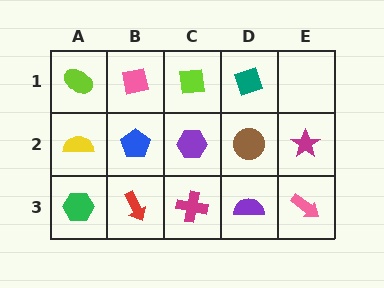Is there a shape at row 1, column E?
No, that cell is empty.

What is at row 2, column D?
A brown circle.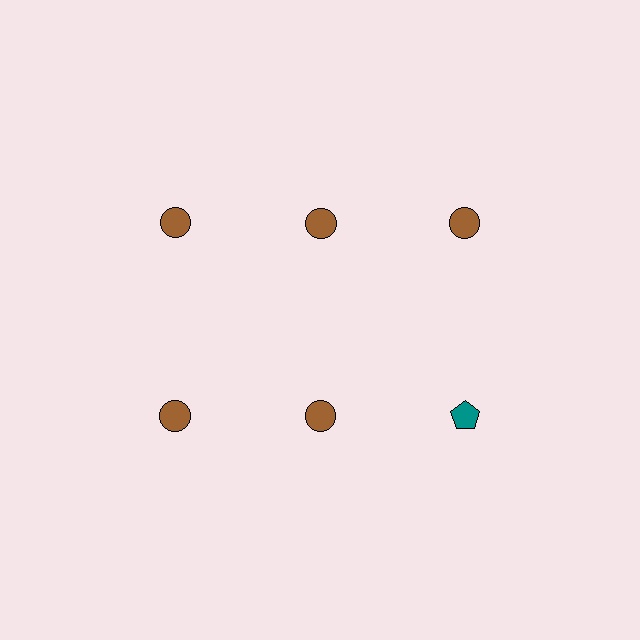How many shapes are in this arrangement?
There are 6 shapes arranged in a grid pattern.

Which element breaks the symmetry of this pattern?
The teal pentagon in the second row, center column breaks the symmetry. All other shapes are brown circles.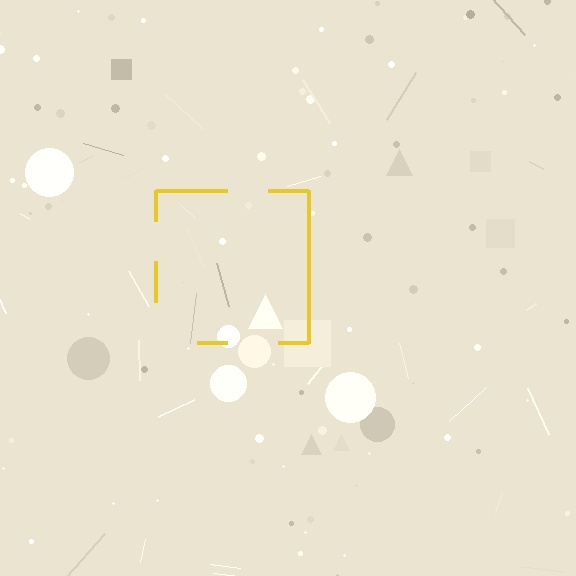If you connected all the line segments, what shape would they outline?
They would outline a square.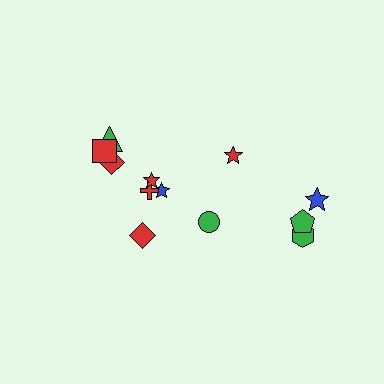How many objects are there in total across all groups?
There are 12 objects.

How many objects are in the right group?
There are 5 objects.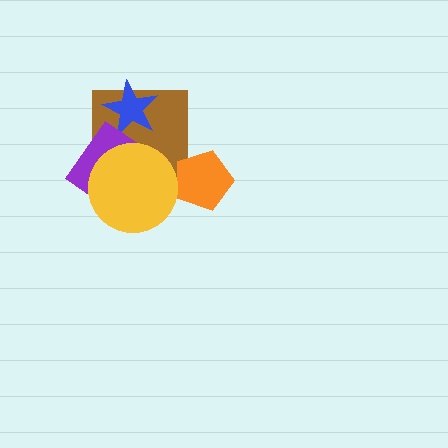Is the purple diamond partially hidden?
Yes, it is partially covered by another shape.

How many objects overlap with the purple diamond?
2 objects overlap with the purple diamond.